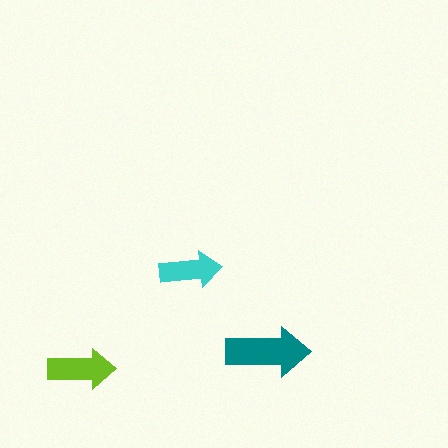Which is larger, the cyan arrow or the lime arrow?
The lime one.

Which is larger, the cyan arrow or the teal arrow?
The teal one.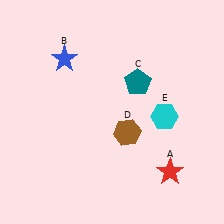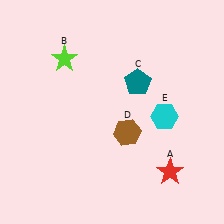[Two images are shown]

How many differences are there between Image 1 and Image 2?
There is 1 difference between the two images.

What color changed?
The star (B) changed from blue in Image 1 to lime in Image 2.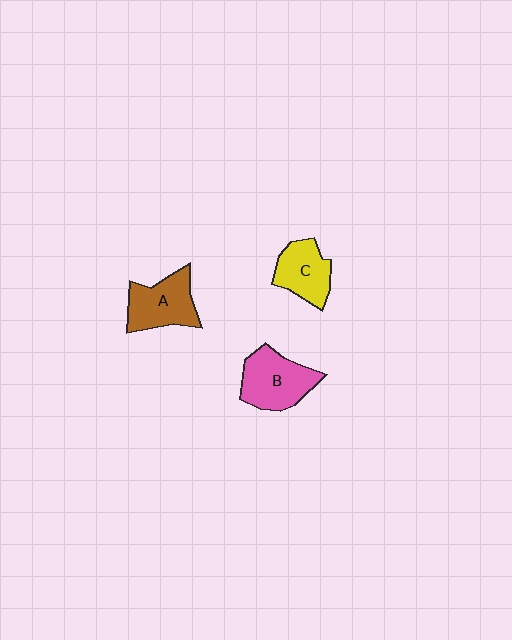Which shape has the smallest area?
Shape C (yellow).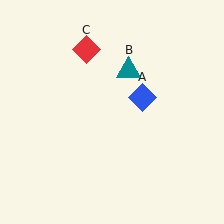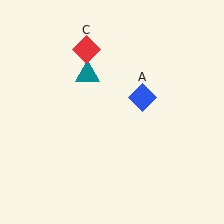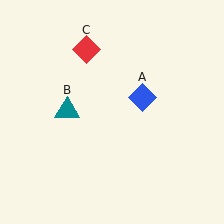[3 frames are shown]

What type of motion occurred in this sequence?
The teal triangle (object B) rotated counterclockwise around the center of the scene.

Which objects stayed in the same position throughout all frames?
Blue diamond (object A) and red diamond (object C) remained stationary.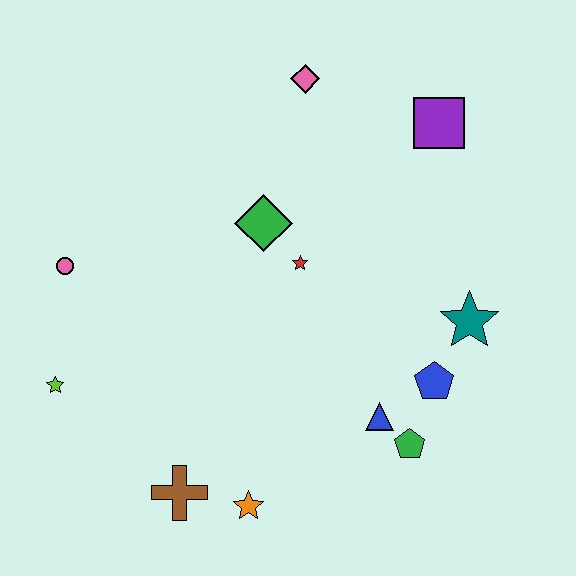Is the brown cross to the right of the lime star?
Yes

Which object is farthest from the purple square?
The lime star is farthest from the purple square.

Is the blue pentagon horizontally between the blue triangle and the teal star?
Yes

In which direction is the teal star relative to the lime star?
The teal star is to the right of the lime star.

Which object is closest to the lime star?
The pink circle is closest to the lime star.